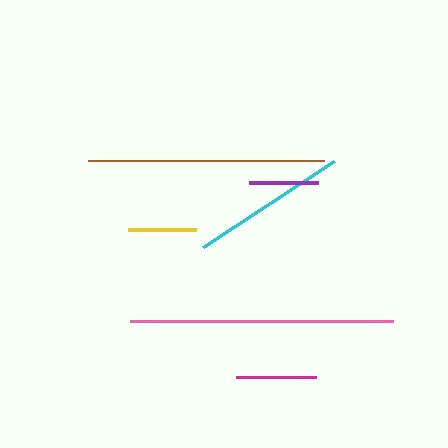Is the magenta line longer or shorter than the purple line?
The magenta line is longer than the purple line.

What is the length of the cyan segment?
The cyan segment is approximately 157 pixels long.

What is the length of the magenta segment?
The magenta segment is approximately 80 pixels long.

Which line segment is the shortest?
The yellow line is the shortest at approximately 68 pixels.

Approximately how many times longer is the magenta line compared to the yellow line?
The magenta line is approximately 1.2 times the length of the yellow line.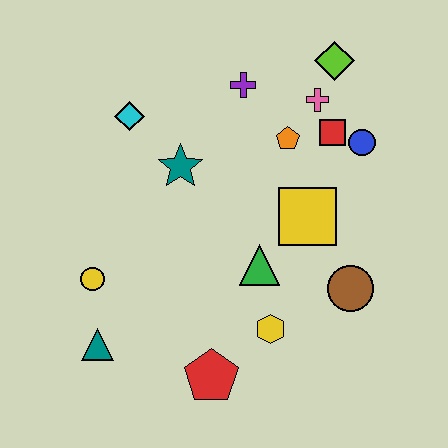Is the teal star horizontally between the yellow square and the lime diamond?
No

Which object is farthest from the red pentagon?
The lime diamond is farthest from the red pentagon.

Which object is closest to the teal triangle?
The yellow circle is closest to the teal triangle.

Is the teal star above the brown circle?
Yes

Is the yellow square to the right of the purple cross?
Yes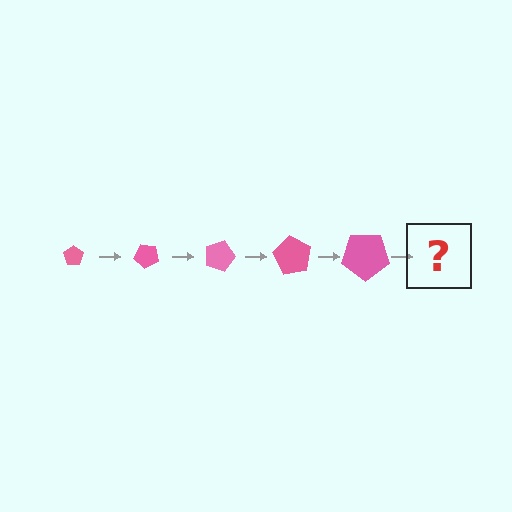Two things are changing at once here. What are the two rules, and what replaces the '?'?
The two rules are that the pentagon grows larger each step and it rotates 45 degrees each step. The '?' should be a pentagon, larger than the previous one and rotated 225 degrees from the start.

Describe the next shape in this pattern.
It should be a pentagon, larger than the previous one and rotated 225 degrees from the start.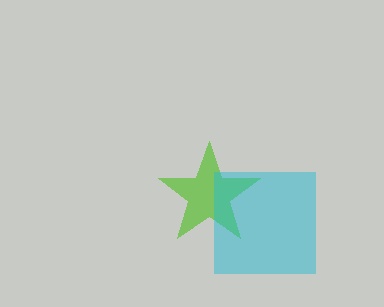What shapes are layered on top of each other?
The layered shapes are: a lime star, a cyan square.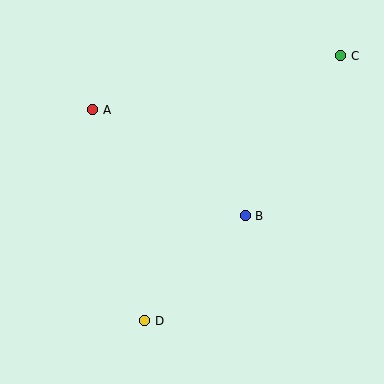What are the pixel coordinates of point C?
Point C is at (341, 56).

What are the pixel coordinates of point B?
Point B is at (245, 216).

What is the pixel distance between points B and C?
The distance between B and C is 186 pixels.